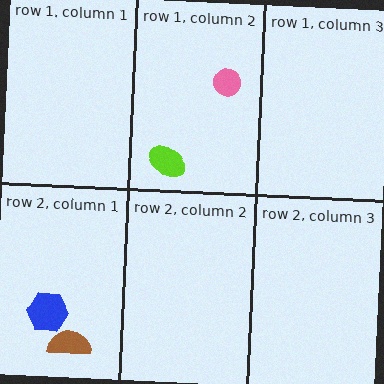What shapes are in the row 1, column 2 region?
The lime ellipse, the pink circle.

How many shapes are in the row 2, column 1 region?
2.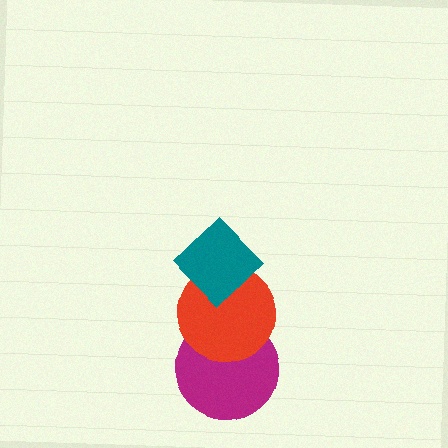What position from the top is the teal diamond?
The teal diamond is 1st from the top.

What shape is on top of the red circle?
The teal diamond is on top of the red circle.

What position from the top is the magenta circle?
The magenta circle is 3rd from the top.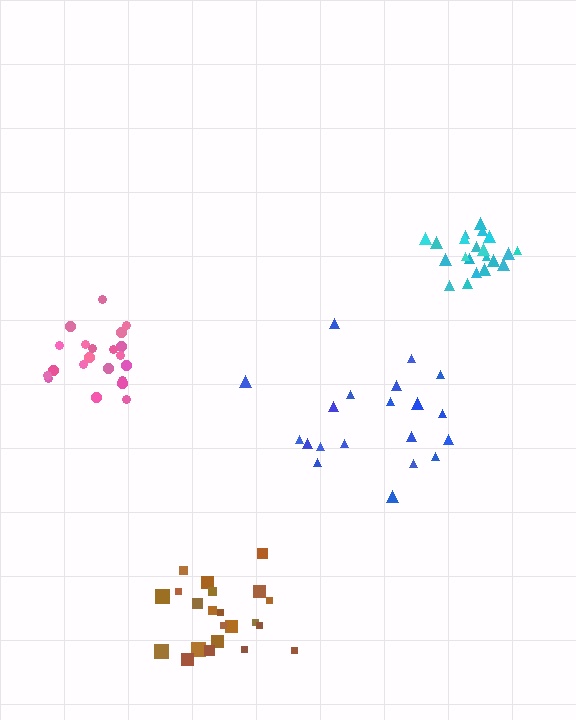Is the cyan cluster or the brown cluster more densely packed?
Cyan.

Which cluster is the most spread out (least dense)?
Blue.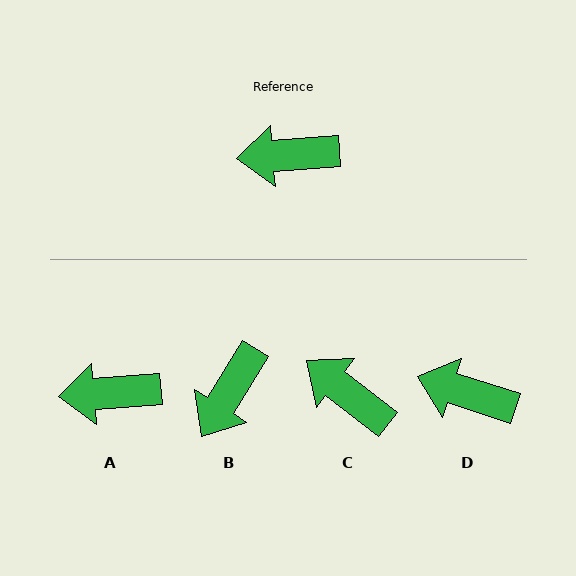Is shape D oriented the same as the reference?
No, it is off by about 22 degrees.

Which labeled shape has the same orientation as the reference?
A.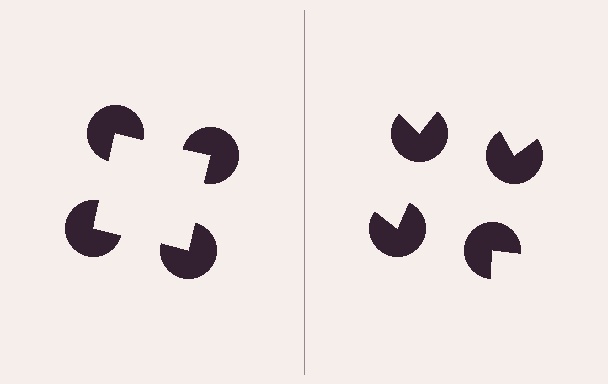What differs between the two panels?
The pac-man discs are positioned identically on both sides; only the wedge orientations differ. On the left they align to a square; on the right they are misaligned.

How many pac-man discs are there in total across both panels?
8 — 4 on each side.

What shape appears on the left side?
An illusory square.